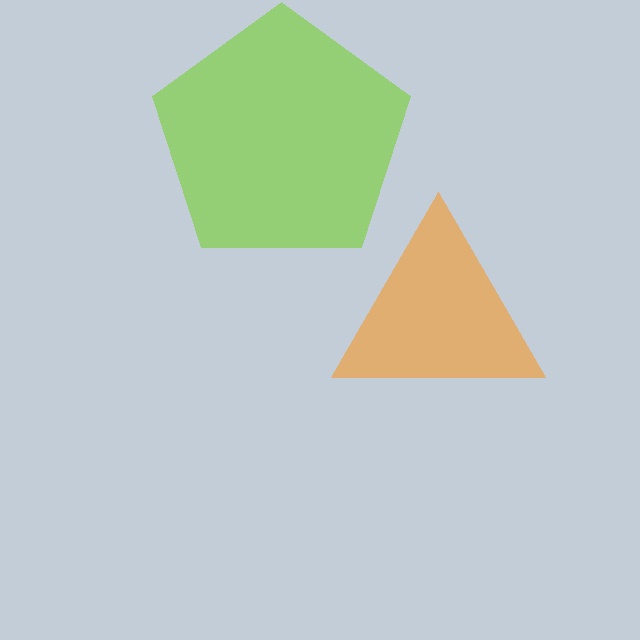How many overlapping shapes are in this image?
There are 2 overlapping shapes in the image.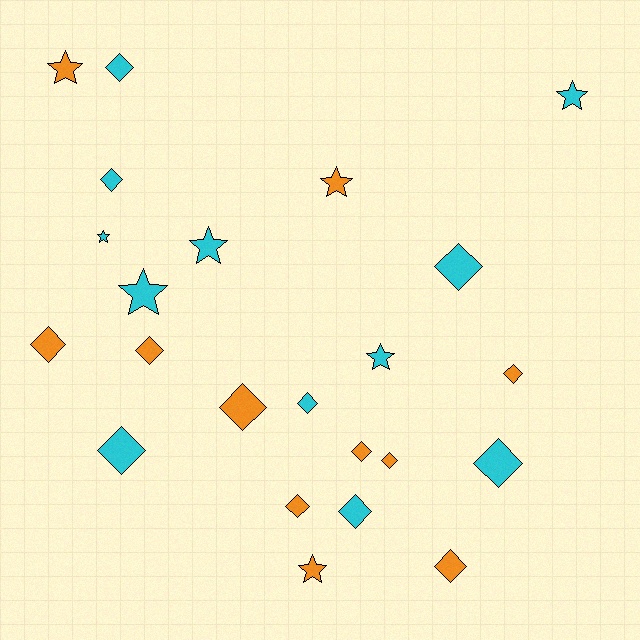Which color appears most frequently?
Cyan, with 12 objects.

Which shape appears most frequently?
Diamond, with 15 objects.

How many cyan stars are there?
There are 5 cyan stars.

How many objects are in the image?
There are 23 objects.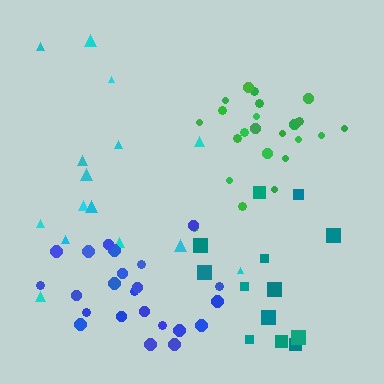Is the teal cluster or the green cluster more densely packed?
Green.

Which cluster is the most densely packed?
Blue.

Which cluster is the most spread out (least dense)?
Cyan.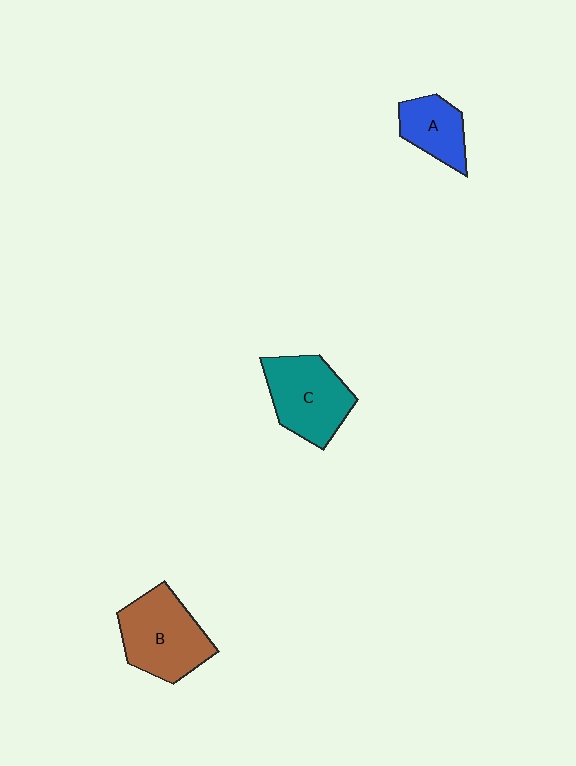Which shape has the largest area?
Shape B (brown).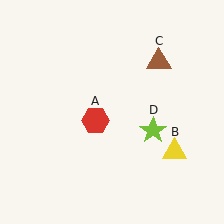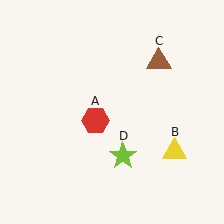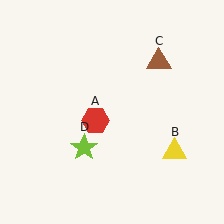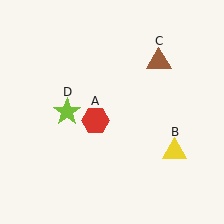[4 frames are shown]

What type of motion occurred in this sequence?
The lime star (object D) rotated clockwise around the center of the scene.